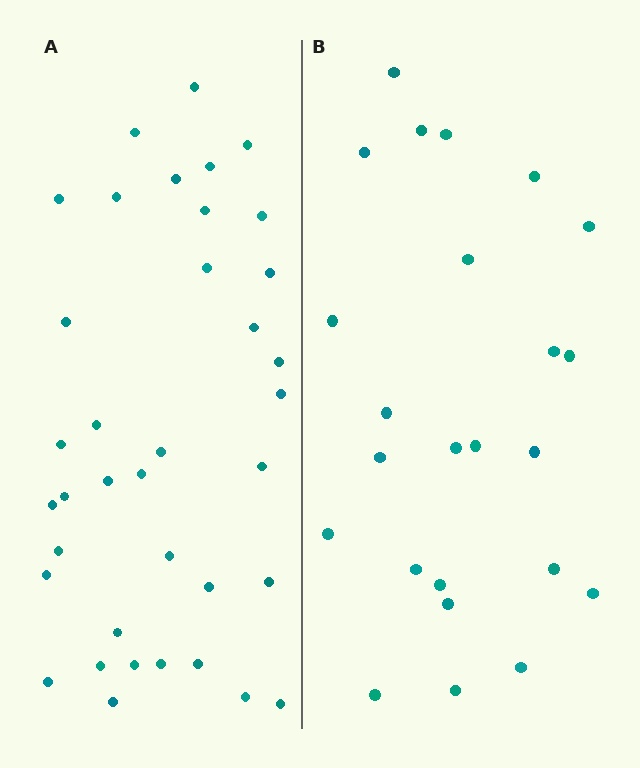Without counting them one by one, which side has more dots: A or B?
Region A (the left region) has more dots.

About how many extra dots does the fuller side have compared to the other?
Region A has approximately 15 more dots than region B.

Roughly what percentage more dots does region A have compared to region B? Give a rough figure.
About 55% more.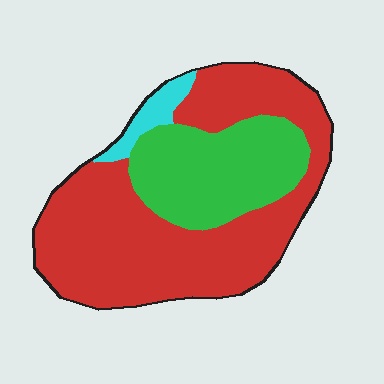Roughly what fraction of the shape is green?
Green takes up about one third (1/3) of the shape.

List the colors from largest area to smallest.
From largest to smallest: red, green, cyan.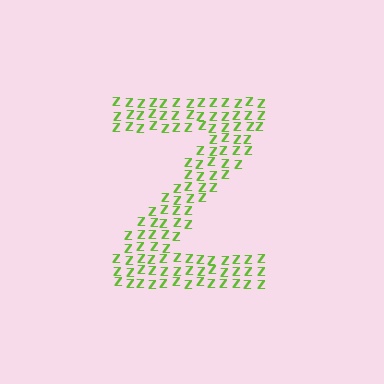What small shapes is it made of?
It is made of small letter Z's.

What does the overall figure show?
The overall figure shows the letter Z.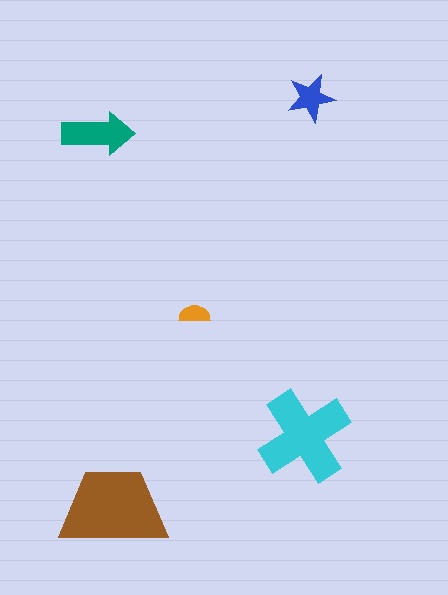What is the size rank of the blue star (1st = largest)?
4th.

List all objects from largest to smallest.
The brown trapezoid, the cyan cross, the teal arrow, the blue star, the orange semicircle.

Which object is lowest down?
The brown trapezoid is bottommost.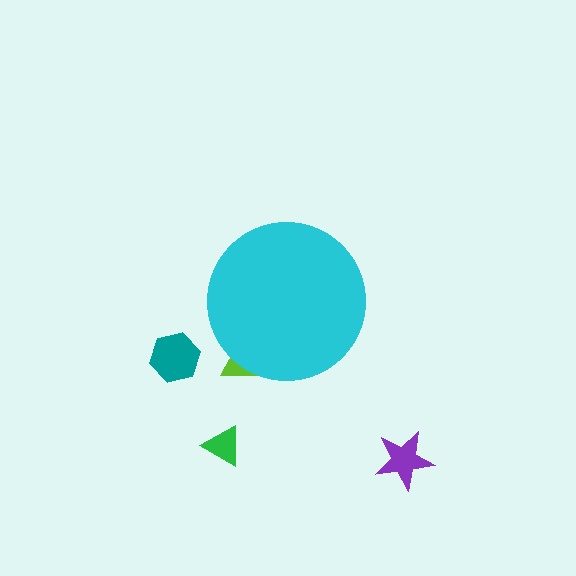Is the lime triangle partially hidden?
Yes, the lime triangle is partially hidden behind the cyan circle.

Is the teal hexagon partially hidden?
No, the teal hexagon is fully visible.